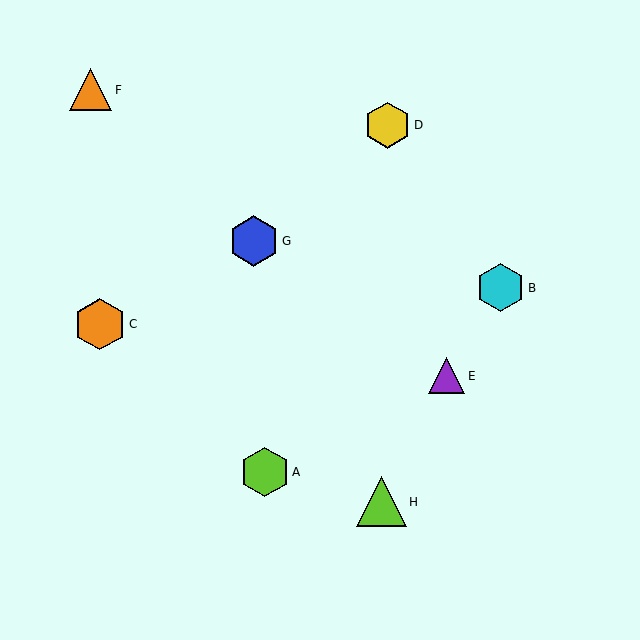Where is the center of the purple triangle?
The center of the purple triangle is at (447, 376).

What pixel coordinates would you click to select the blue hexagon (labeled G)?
Click at (254, 241) to select the blue hexagon G.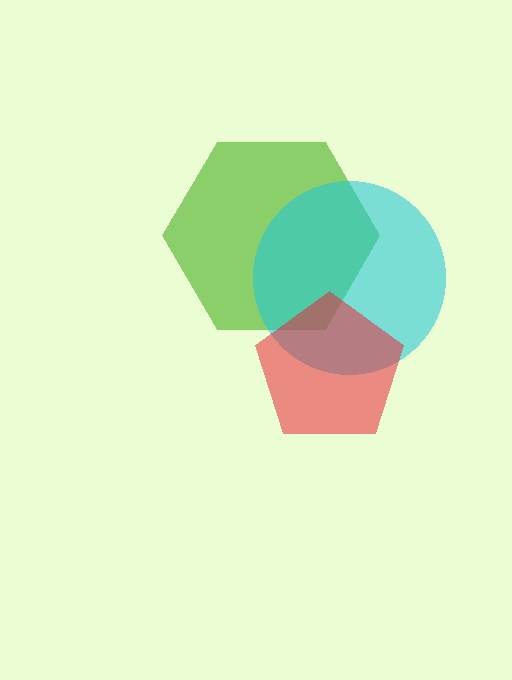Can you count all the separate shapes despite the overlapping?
Yes, there are 3 separate shapes.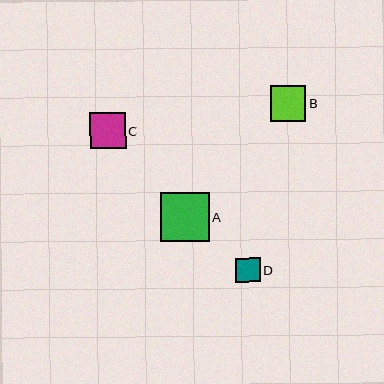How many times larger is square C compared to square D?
Square C is approximately 1.5 times the size of square D.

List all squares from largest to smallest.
From largest to smallest: A, C, B, D.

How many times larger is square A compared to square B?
Square A is approximately 1.4 times the size of square B.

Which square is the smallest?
Square D is the smallest with a size of approximately 24 pixels.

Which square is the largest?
Square A is the largest with a size of approximately 49 pixels.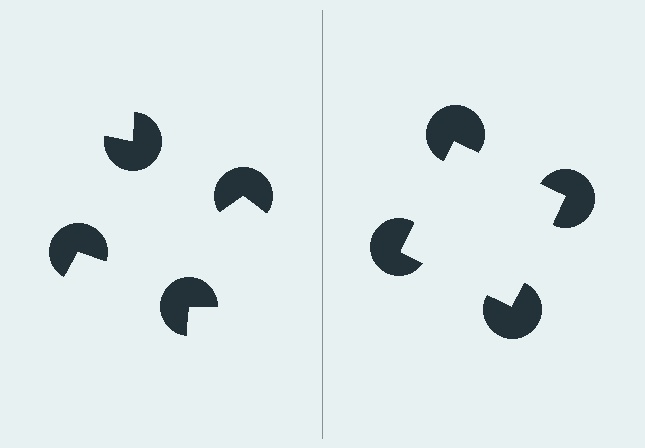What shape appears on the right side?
An illusory square.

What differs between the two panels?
The pac-man discs are positioned identically on both sides; only the wedge orientations differ. On the right they align to a square; on the left they are misaligned.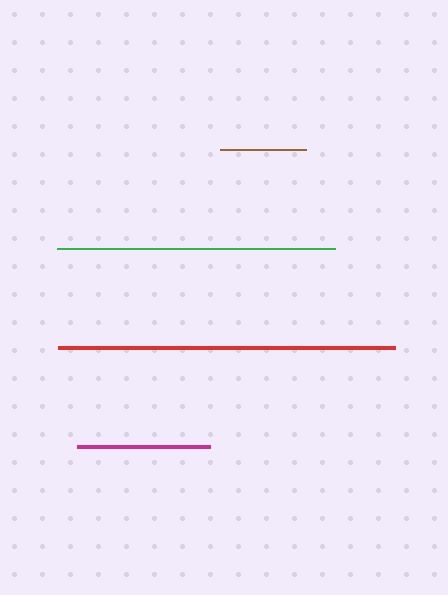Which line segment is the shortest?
The brown line is the shortest at approximately 85 pixels.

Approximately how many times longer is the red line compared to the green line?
The red line is approximately 1.2 times the length of the green line.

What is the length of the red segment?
The red segment is approximately 337 pixels long.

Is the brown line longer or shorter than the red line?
The red line is longer than the brown line.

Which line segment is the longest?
The red line is the longest at approximately 337 pixels.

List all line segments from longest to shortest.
From longest to shortest: red, green, magenta, brown.